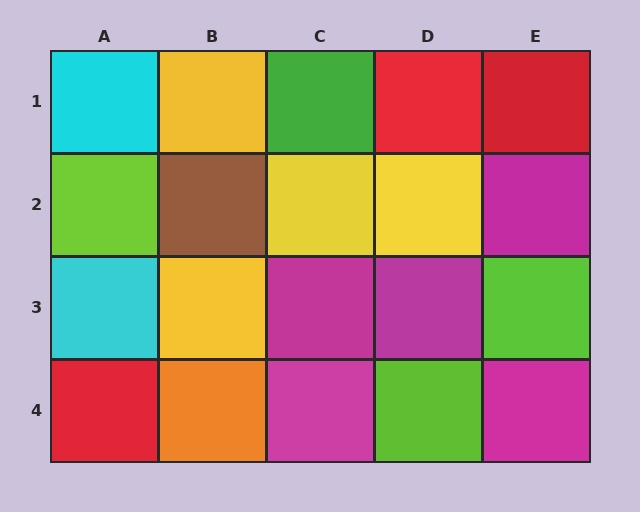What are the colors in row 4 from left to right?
Red, orange, magenta, lime, magenta.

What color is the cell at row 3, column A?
Cyan.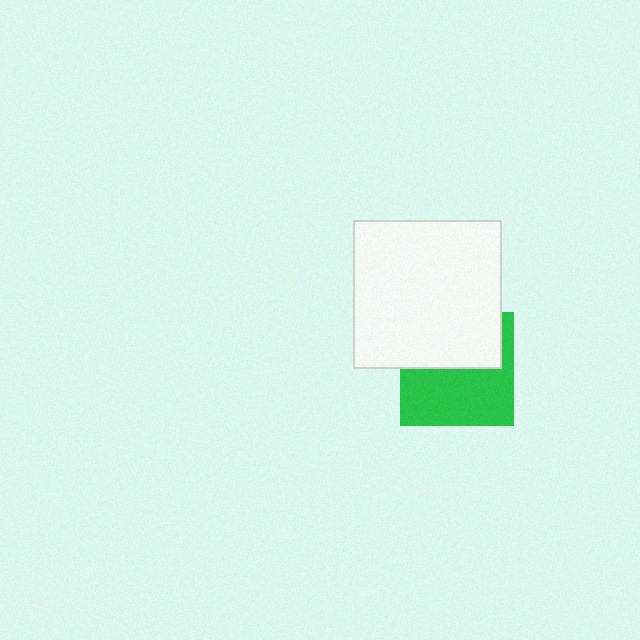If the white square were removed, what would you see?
You would see the complete green square.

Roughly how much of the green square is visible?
About half of it is visible (roughly 54%).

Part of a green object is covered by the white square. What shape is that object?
It is a square.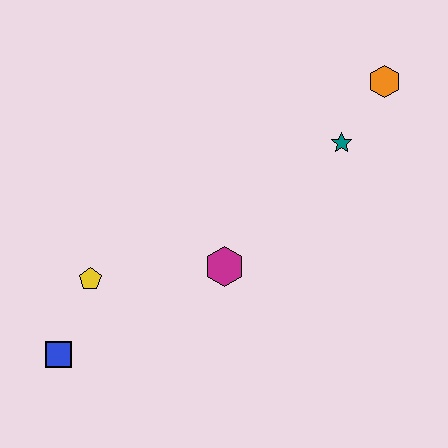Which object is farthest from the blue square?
The orange hexagon is farthest from the blue square.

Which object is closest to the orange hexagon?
The teal star is closest to the orange hexagon.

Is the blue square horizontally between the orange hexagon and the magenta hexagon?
No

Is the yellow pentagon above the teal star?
No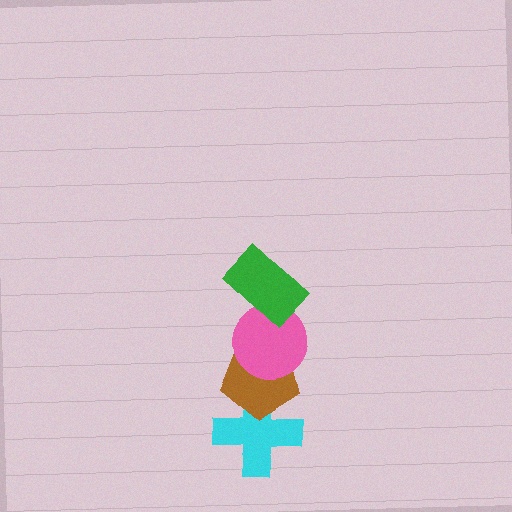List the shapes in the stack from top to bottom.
From top to bottom: the green rectangle, the pink circle, the brown pentagon, the cyan cross.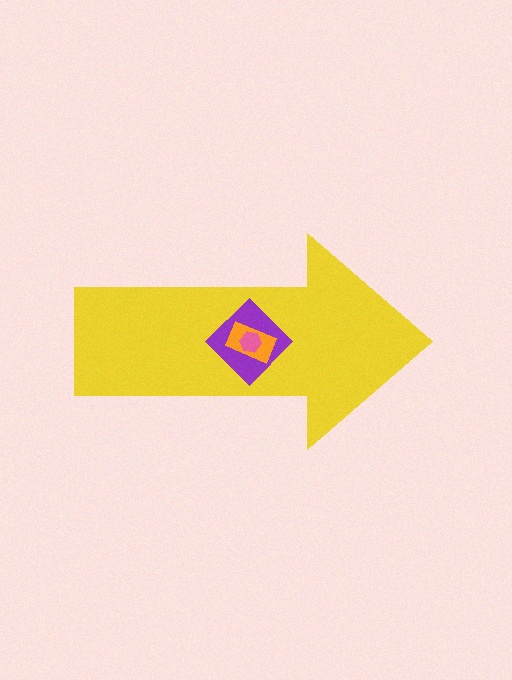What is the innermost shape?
The pink hexagon.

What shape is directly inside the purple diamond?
The orange rectangle.